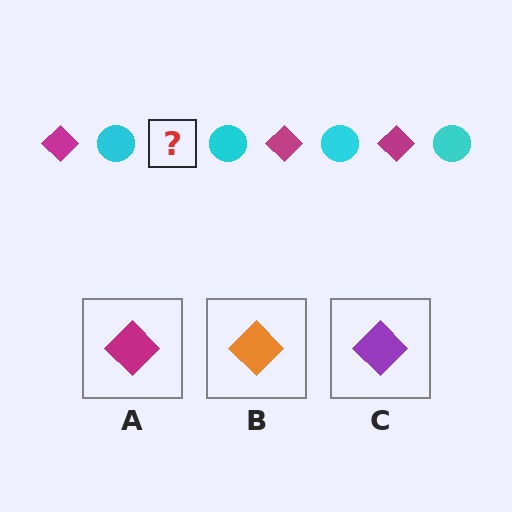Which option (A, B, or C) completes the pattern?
A.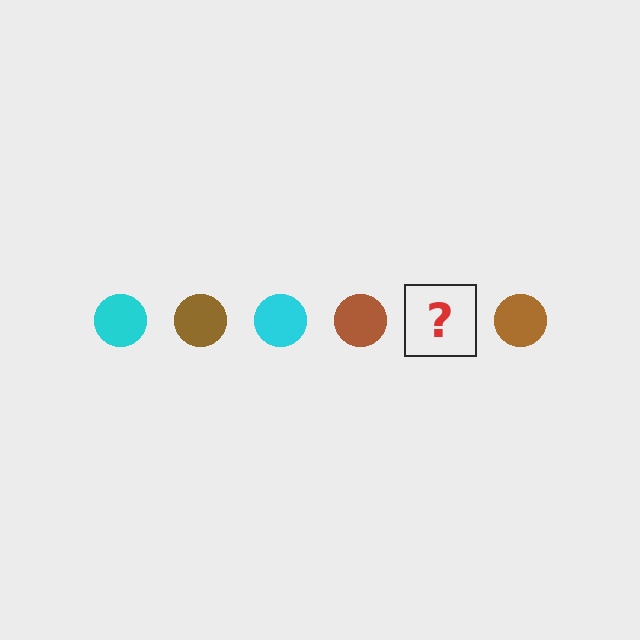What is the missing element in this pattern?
The missing element is a cyan circle.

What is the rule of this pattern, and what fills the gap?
The rule is that the pattern cycles through cyan, brown circles. The gap should be filled with a cyan circle.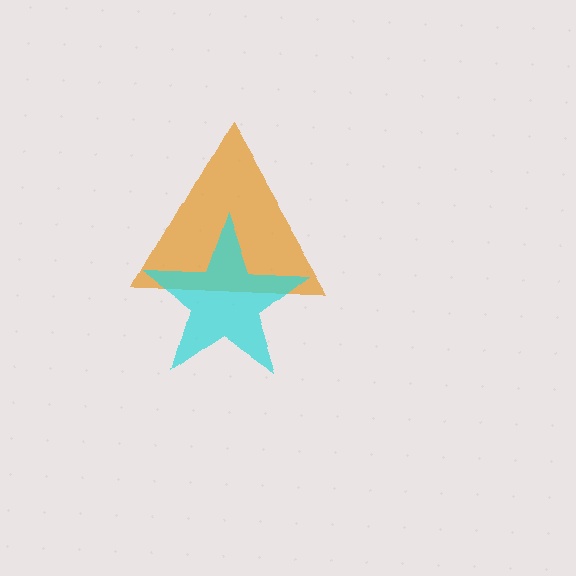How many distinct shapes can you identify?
There are 2 distinct shapes: an orange triangle, a cyan star.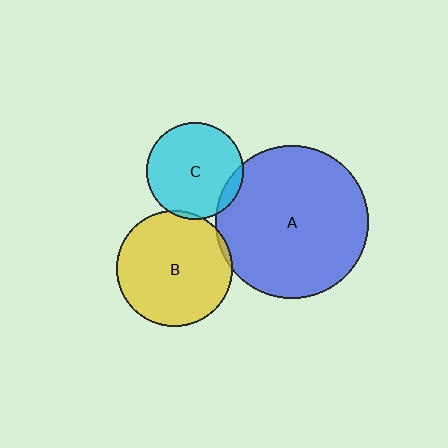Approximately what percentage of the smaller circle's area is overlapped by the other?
Approximately 5%.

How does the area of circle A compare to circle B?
Approximately 1.7 times.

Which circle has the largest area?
Circle A (blue).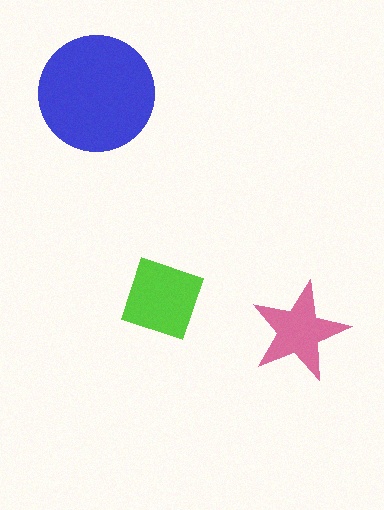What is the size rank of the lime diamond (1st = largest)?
2nd.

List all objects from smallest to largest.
The pink star, the lime diamond, the blue circle.